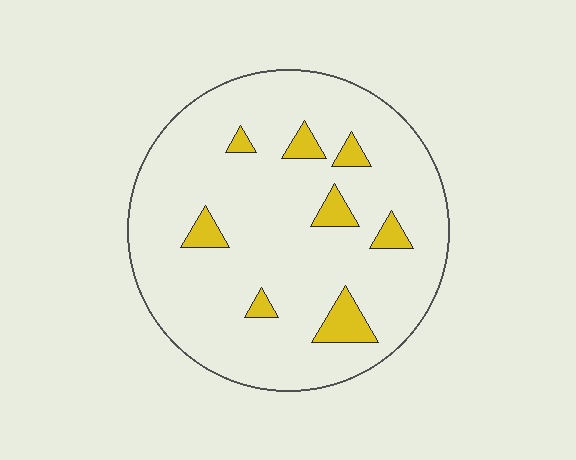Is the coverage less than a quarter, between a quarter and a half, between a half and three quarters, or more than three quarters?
Less than a quarter.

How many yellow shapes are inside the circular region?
8.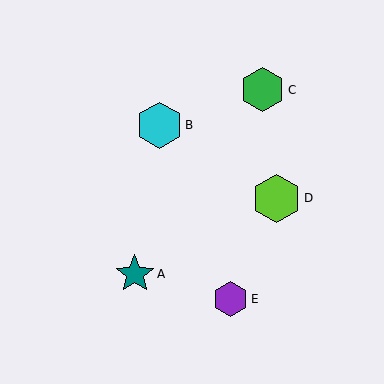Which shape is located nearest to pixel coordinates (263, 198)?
The lime hexagon (labeled D) at (277, 198) is nearest to that location.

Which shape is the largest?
The lime hexagon (labeled D) is the largest.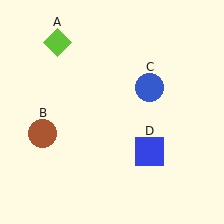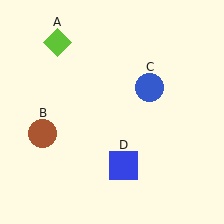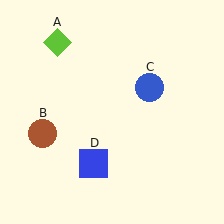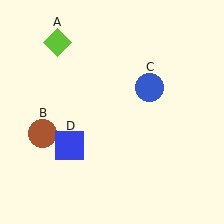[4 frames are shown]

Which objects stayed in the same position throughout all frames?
Lime diamond (object A) and brown circle (object B) and blue circle (object C) remained stationary.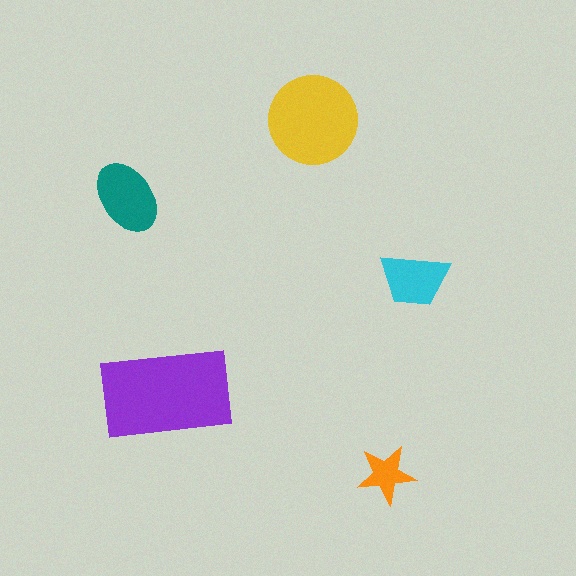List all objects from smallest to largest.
The orange star, the cyan trapezoid, the teal ellipse, the yellow circle, the purple rectangle.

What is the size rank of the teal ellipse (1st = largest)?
3rd.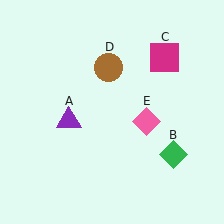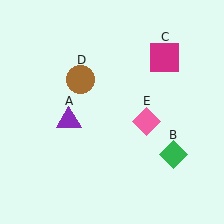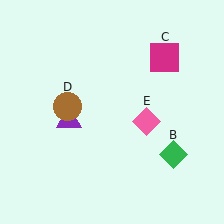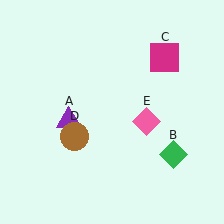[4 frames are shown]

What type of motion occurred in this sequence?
The brown circle (object D) rotated counterclockwise around the center of the scene.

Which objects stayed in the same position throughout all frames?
Purple triangle (object A) and green diamond (object B) and magenta square (object C) and pink diamond (object E) remained stationary.